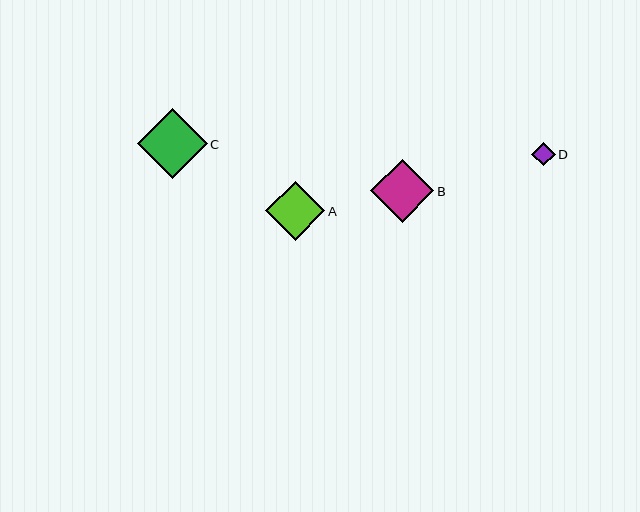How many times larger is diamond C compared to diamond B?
Diamond C is approximately 1.1 times the size of diamond B.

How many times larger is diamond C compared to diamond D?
Diamond C is approximately 2.9 times the size of diamond D.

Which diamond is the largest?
Diamond C is the largest with a size of approximately 69 pixels.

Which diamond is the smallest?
Diamond D is the smallest with a size of approximately 24 pixels.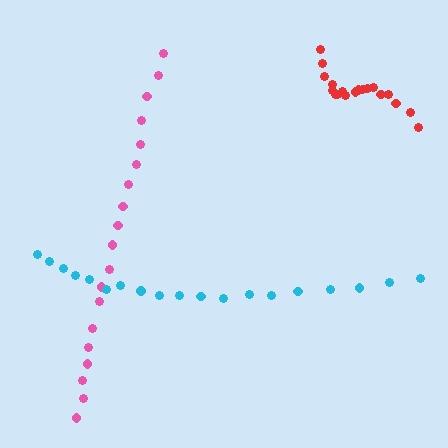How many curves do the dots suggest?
There are 3 distinct paths.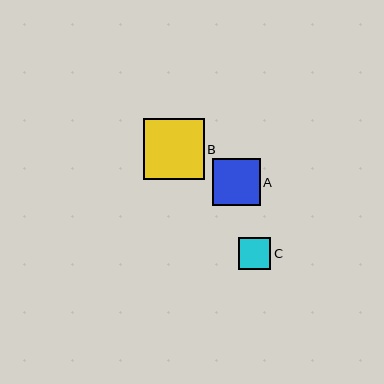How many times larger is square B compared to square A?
Square B is approximately 1.3 times the size of square A.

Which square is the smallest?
Square C is the smallest with a size of approximately 32 pixels.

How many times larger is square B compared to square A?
Square B is approximately 1.3 times the size of square A.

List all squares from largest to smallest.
From largest to smallest: B, A, C.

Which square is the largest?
Square B is the largest with a size of approximately 61 pixels.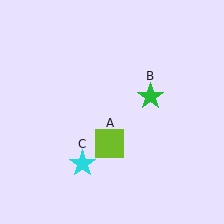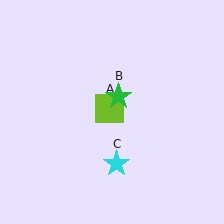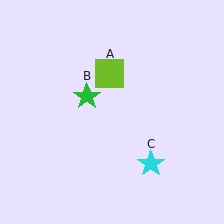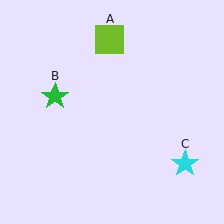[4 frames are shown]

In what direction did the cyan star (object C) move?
The cyan star (object C) moved right.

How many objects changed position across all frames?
3 objects changed position: lime square (object A), green star (object B), cyan star (object C).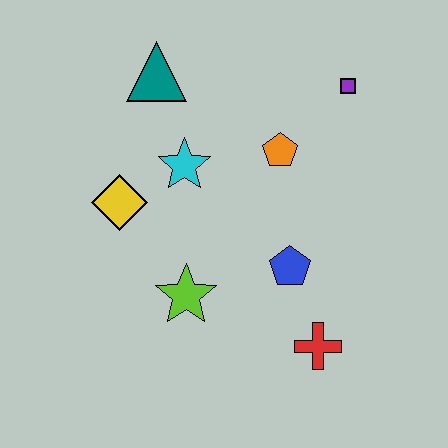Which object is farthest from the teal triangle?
The red cross is farthest from the teal triangle.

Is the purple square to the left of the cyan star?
No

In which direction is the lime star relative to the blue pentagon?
The lime star is to the left of the blue pentagon.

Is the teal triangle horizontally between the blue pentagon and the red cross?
No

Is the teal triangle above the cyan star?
Yes